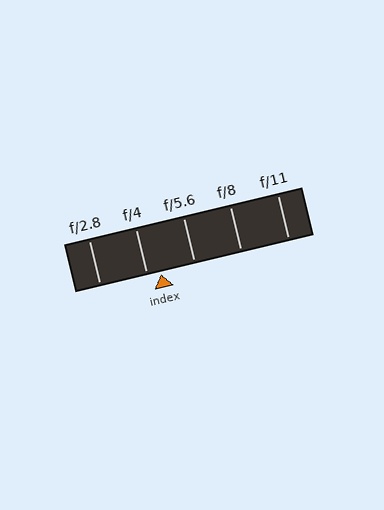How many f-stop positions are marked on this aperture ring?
There are 5 f-stop positions marked.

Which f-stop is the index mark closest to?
The index mark is closest to f/4.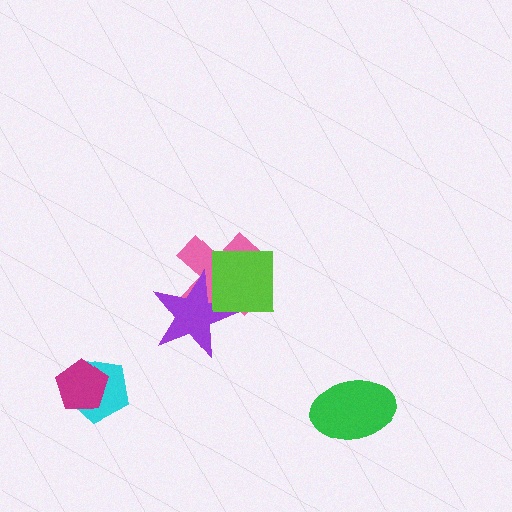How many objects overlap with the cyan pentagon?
1 object overlaps with the cyan pentagon.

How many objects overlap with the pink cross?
2 objects overlap with the pink cross.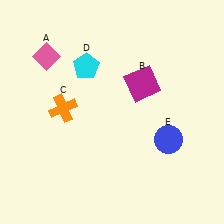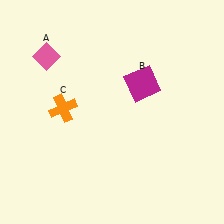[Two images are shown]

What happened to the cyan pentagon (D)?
The cyan pentagon (D) was removed in Image 2. It was in the top-left area of Image 1.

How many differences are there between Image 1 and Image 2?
There are 2 differences between the two images.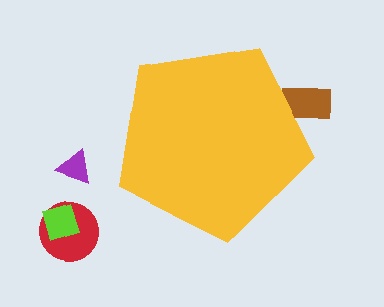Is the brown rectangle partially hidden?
Yes, the brown rectangle is partially hidden behind the yellow pentagon.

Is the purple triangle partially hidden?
No, the purple triangle is fully visible.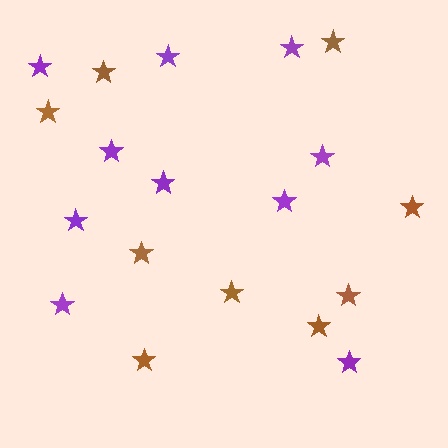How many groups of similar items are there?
There are 2 groups: one group of brown stars (9) and one group of purple stars (10).